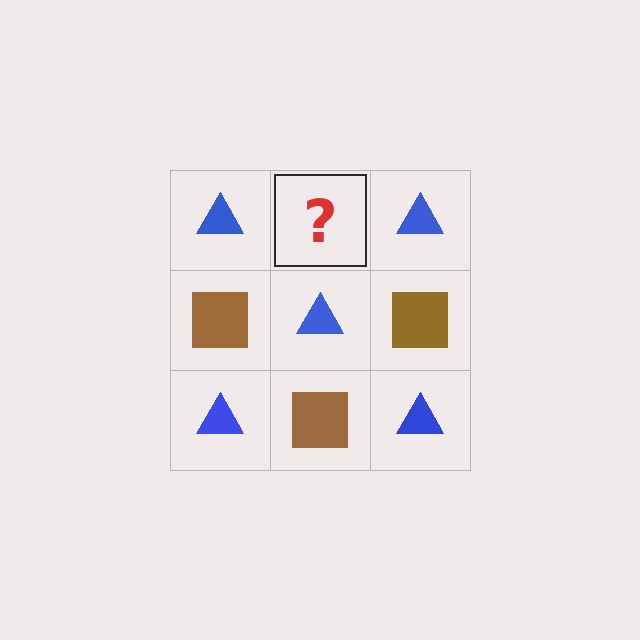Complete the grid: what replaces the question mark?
The question mark should be replaced with a brown square.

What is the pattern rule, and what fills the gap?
The rule is that it alternates blue triangle and brown square in a checkerboard pattern. The gap should be filled with a brown square.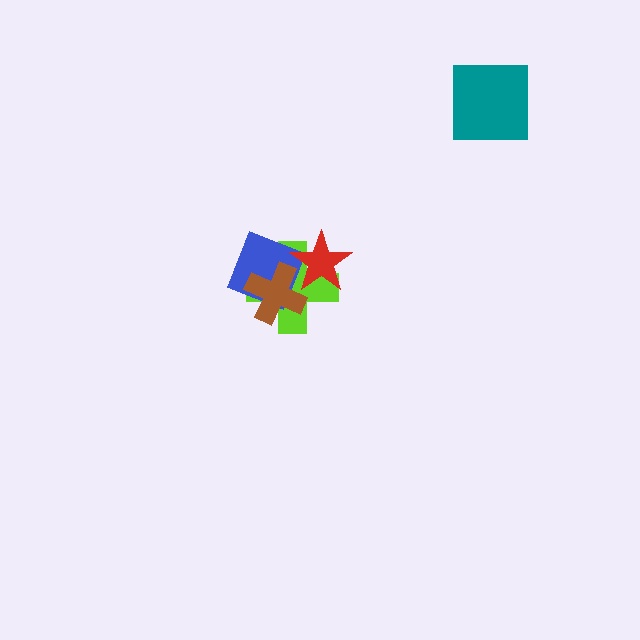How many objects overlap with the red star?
3 objects overlap with the red star.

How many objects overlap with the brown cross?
3 objects overlap with the brown cross.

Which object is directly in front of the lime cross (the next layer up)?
The blue square is directly in front of the lime cross.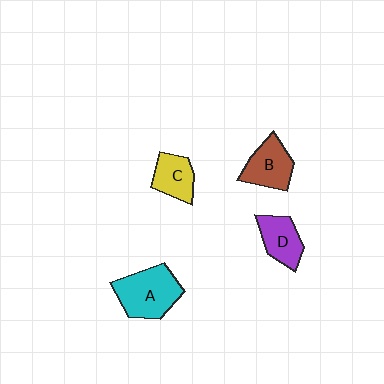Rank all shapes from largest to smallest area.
From largest to smallest: A (cyan), B (brown), D (purple), C (yellow).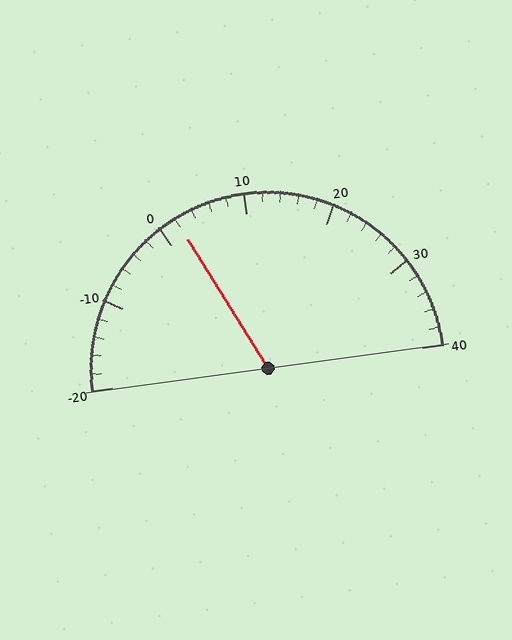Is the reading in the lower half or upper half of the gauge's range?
The reading is in the lower half of the range (-20 to 40).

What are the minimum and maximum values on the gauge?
The gauge ranges from -20 to 40.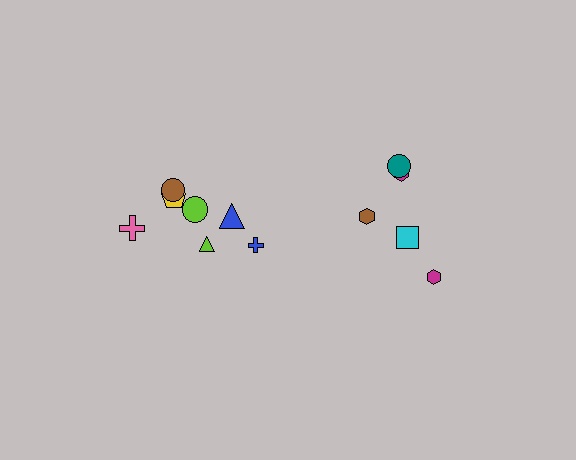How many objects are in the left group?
There are 7 objects.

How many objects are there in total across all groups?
There are 12 objects.